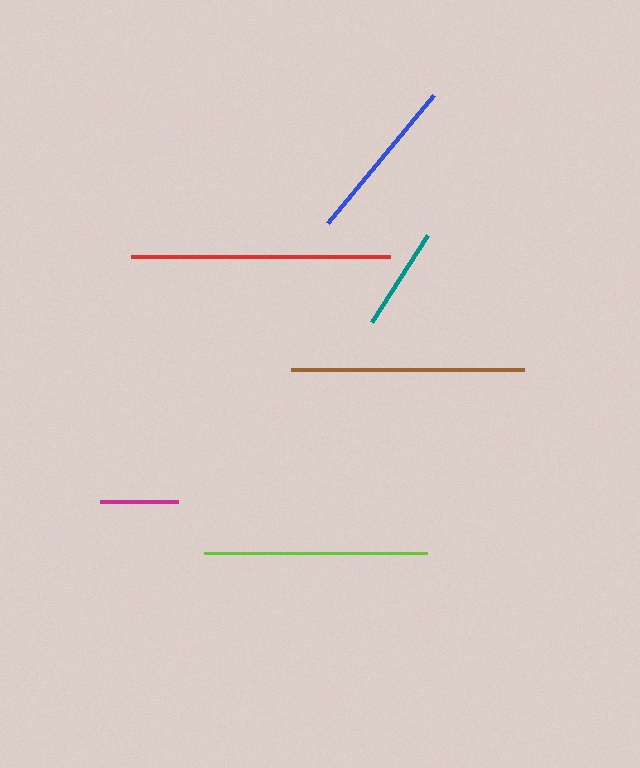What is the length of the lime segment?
The lime segment is approximately 223 pixels long.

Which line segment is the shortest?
The magenta line is the shortest at approximately 78 pixels.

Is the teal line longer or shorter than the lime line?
The lime line is longer than the teal line.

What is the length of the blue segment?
The blue segment is approximately 166 pixels long.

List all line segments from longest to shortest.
From longest to shortest: red, brown, lime, blue, teal, magenta.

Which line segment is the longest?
The red line is the longest at approximately 259 pixels.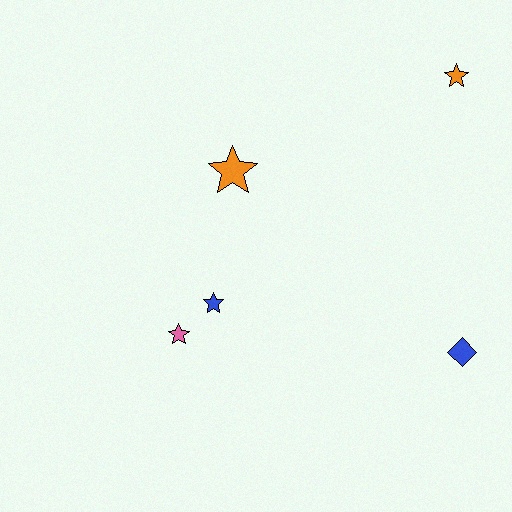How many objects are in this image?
There are 5 objects.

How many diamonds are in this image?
There is 1 diamond.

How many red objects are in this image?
There are no red objects.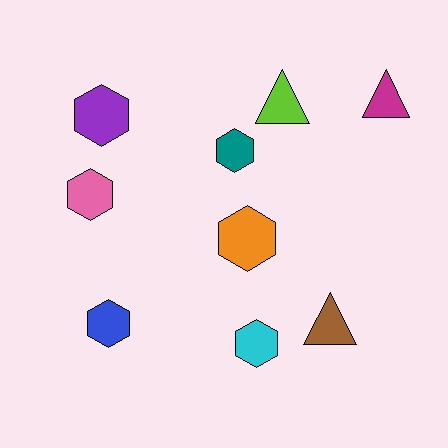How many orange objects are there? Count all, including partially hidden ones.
There is 1 orange object.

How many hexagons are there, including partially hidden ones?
There are 6 hexagons.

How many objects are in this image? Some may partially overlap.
There are 9 objects.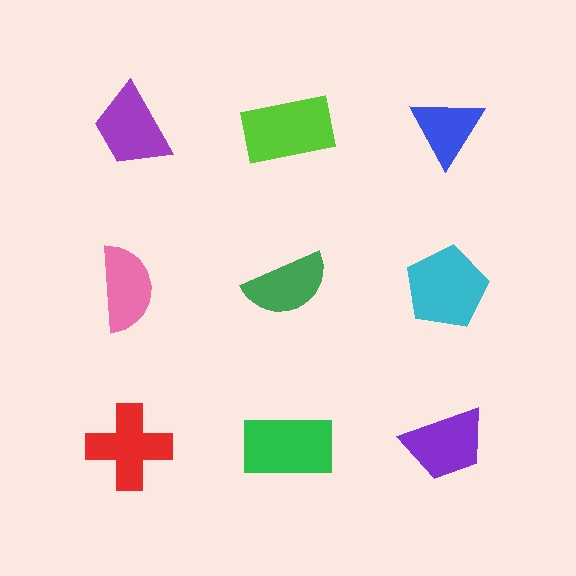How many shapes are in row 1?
3 shapes.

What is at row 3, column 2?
A green rectangle.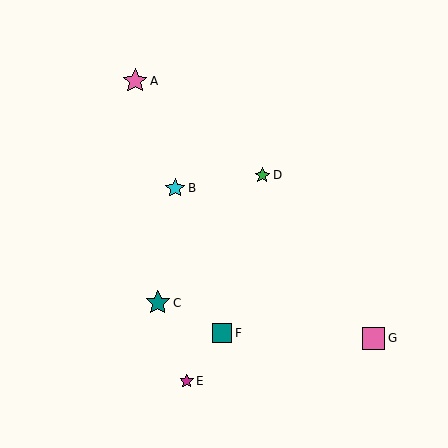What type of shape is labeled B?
Shape B is a cyan star.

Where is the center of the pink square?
The center of the pink square is at (374, 338).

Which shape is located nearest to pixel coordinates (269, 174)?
The green star (labeled D) at (262, 175) is nearest to that location.